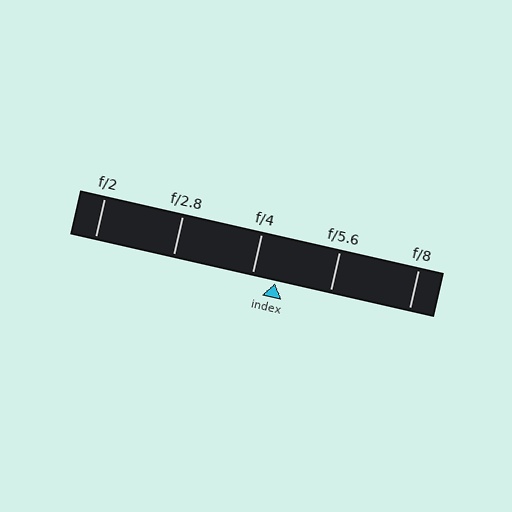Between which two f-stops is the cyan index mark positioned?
The index mark is between f/4 and f/5.6.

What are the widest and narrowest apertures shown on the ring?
The widest aperture shown is f/2 and the narrowest is f/8.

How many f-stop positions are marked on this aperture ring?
There are 5 f-stop positions marked.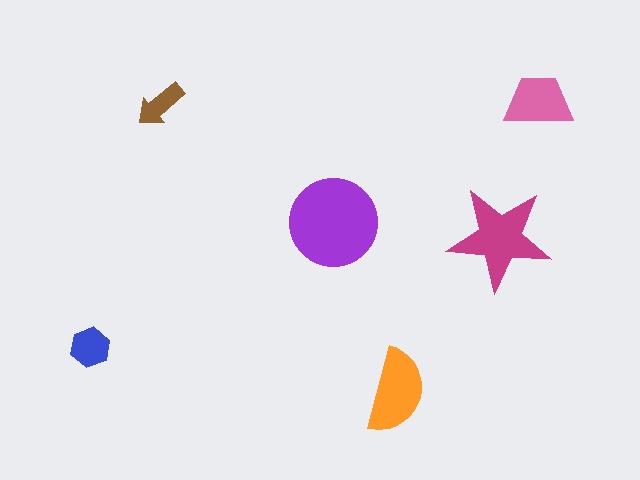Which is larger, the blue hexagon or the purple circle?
The purple circle.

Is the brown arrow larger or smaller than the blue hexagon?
Smaller.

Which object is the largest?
The purple circle.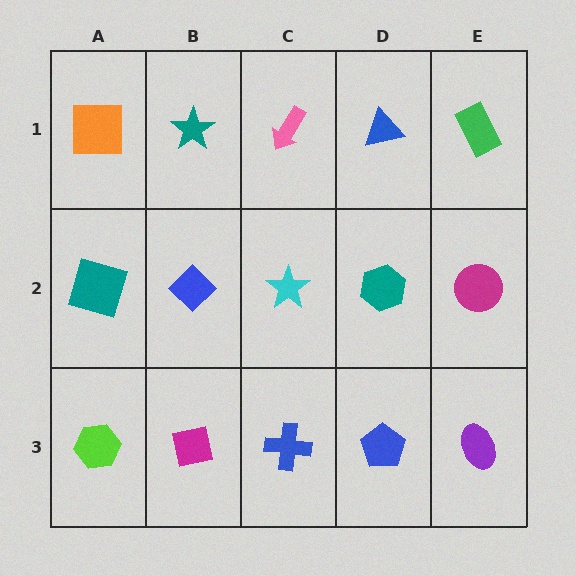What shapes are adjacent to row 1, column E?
A magenta circle (row 2, column E), a blue triangle (row 1, column D).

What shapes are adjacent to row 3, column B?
A blue diamond (row 2, column B), a lime hexagon (row 3, column A), a blue cross (row 3, column C).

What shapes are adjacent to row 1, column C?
A cyan star (row 2, column C), a teal star (row 1, column B), a blue triangle (row 1, column D).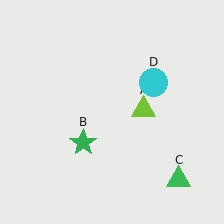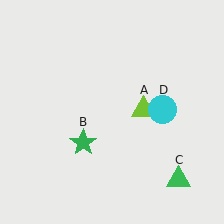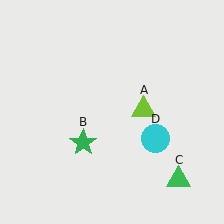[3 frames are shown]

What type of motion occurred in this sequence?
The cyan circle (object D) rotated clockwise around the center of the scene.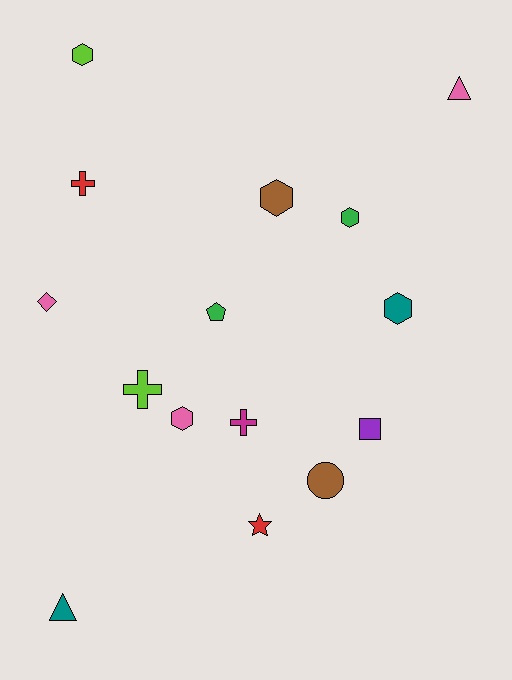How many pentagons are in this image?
There is 1 pentagon.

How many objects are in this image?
There are 15 objects.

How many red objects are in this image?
There are 2 red objects.